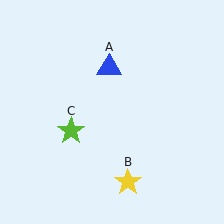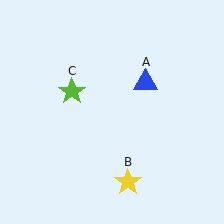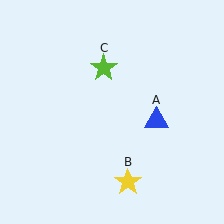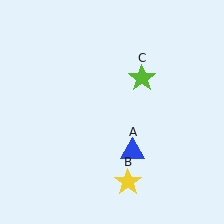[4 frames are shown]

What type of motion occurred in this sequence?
The blue triangle (object A), lime star (object C) rotated clockwise around the center of the scene.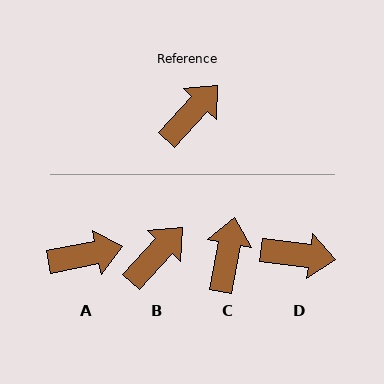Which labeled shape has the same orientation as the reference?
B.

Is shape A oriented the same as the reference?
No, it is off by about 35 degrees.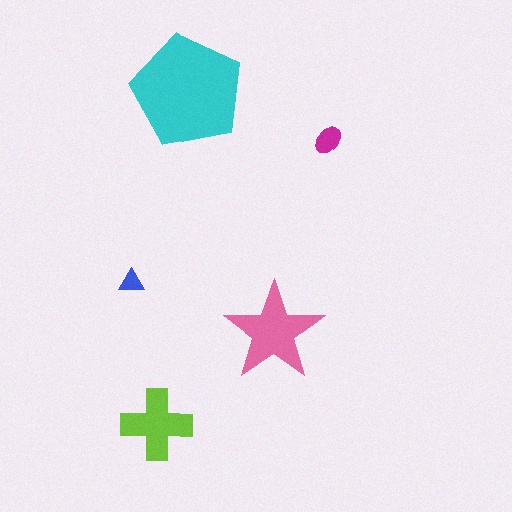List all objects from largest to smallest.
The cyan pentagon, the pink star, the lime cross, the magenta ellipse, the blue triangle.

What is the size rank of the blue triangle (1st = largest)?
5th.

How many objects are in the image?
There are 5 objects in the image.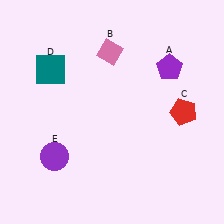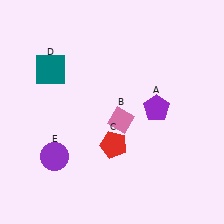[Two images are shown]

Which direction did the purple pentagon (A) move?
The purple pentagon (A) moved down.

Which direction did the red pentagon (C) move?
The red pentagon (C) moved left.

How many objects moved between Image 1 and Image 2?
3 objects moved between the two images.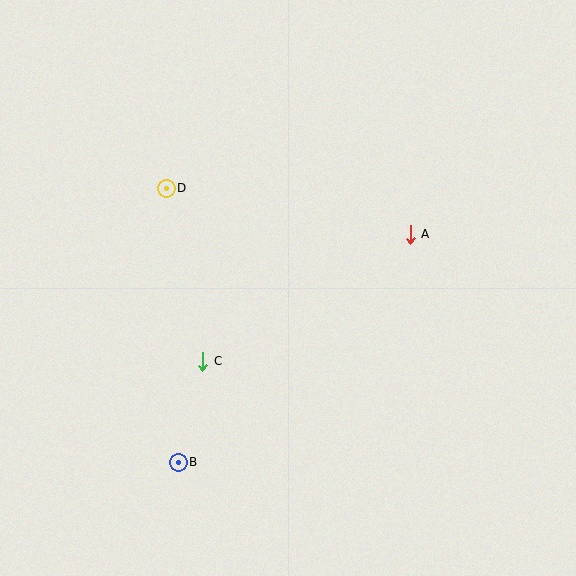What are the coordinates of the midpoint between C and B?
The midpoint between C and B is at (190, 412).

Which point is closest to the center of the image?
Point C at (203, 361) is closest to the center.